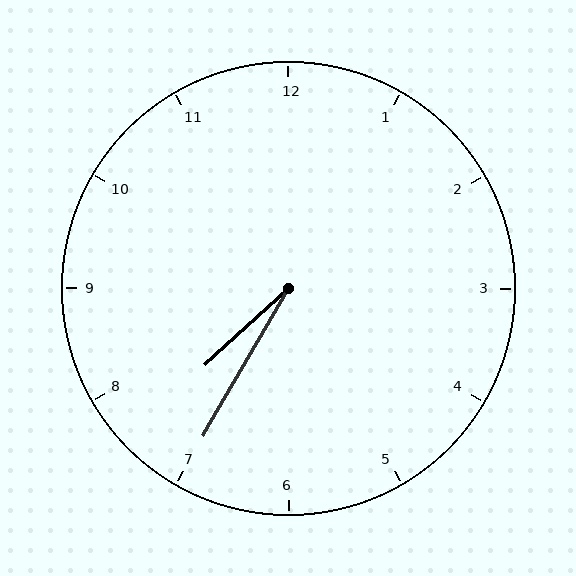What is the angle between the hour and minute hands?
Approximately 18 degrees.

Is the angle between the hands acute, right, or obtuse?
It is acute.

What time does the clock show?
7:35.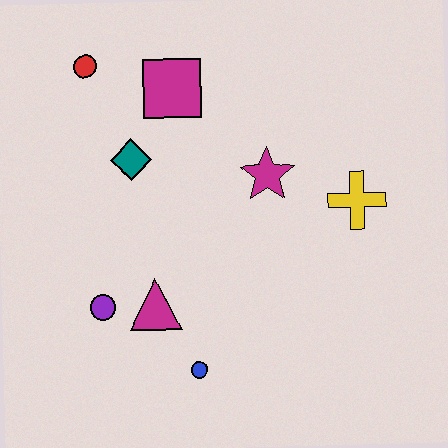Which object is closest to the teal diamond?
The magenta square is closest to the teal diamond.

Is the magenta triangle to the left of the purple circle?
No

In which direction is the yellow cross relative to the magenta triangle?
The yellow cross is to the right of the magenta triangle.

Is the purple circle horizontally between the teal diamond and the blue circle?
No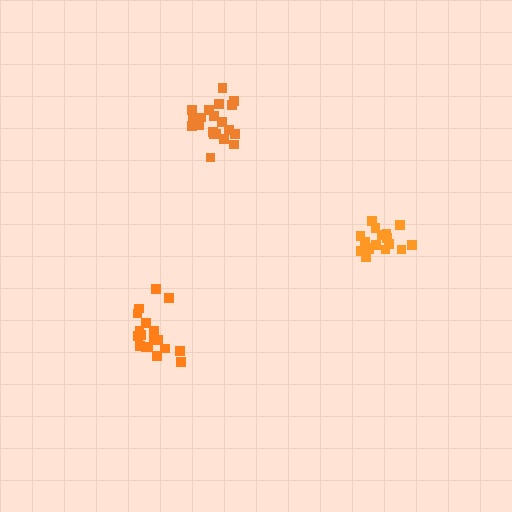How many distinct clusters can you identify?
There are 3 distinct clusters.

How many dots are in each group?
Group 1: 18 dots, Group 2: 21 dots, Group 3: 17 dots (56 total).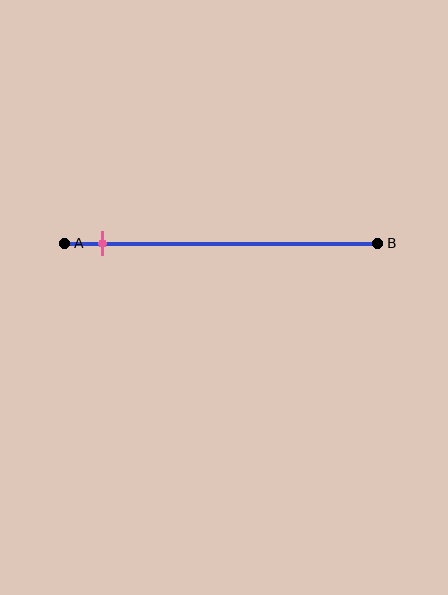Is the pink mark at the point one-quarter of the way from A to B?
No, the mark is at about 10% from A, not at the 25% one-quarter point.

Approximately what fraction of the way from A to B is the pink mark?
The pink mark is approximately 10% of the way from A to B.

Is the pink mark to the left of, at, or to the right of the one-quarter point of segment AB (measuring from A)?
The pink mark is to the left of the one-quarter point of segment AB.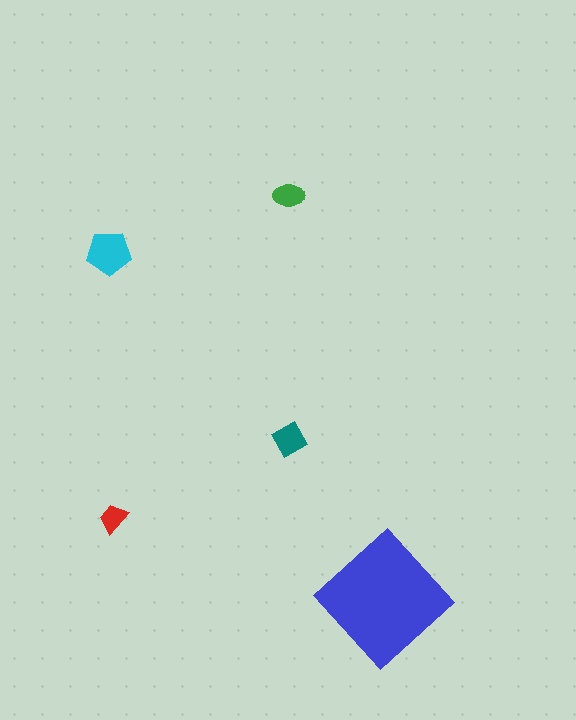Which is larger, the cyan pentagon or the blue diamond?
The blue diamond.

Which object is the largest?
The blue diamond.